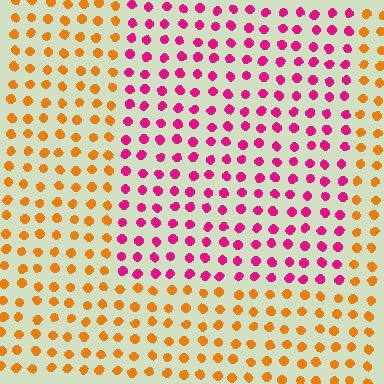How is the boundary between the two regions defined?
The boundary is defined purely by a slight shift in hue (about 64 degrees). Spacing, size, and orientation are identical on both sides.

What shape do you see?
I see a rectangle.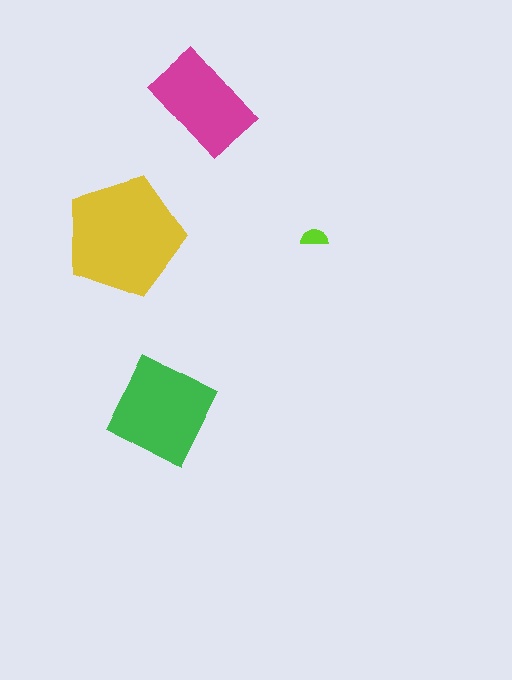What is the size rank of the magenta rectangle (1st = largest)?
3rd.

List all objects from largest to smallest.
The yellow pentagon, the green diamond, the magenta rectangle, the lime semicircle.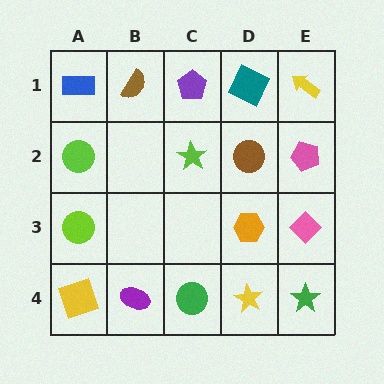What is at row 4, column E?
A green star.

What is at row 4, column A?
A yellow square.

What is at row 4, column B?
A purple ellipse.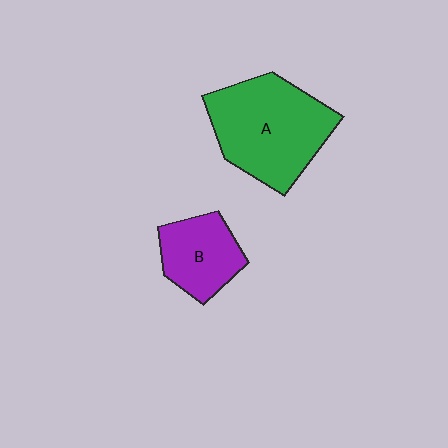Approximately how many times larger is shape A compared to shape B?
Approximately 1.9 times.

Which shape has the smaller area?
Shape B (purple).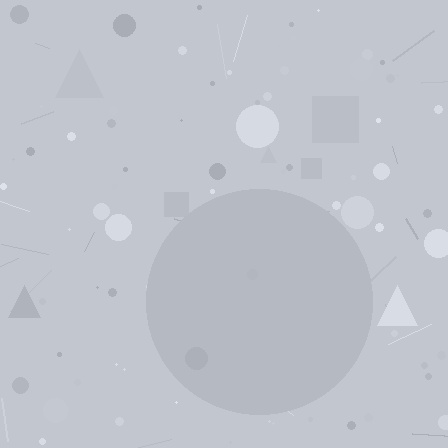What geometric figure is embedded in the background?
A circle is embedded in the background.